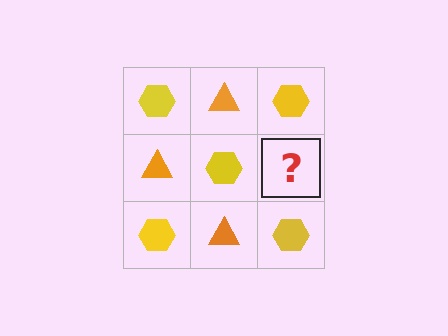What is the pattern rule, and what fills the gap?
The rule is that it alternates yellow hexagon and orange triangle in a checkerboard pattern. The gap should be filled with an orange triangle.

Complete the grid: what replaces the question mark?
The question mark should be replaced with an orange triangle.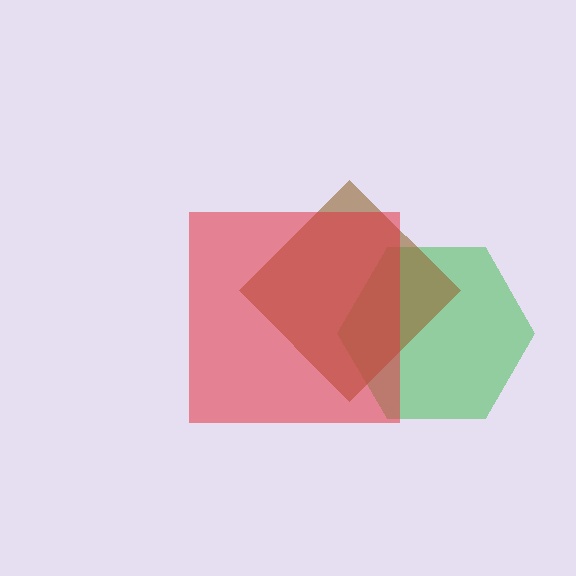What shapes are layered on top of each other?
The layered shapes are: a green hexagon, a brown diamond, a red square.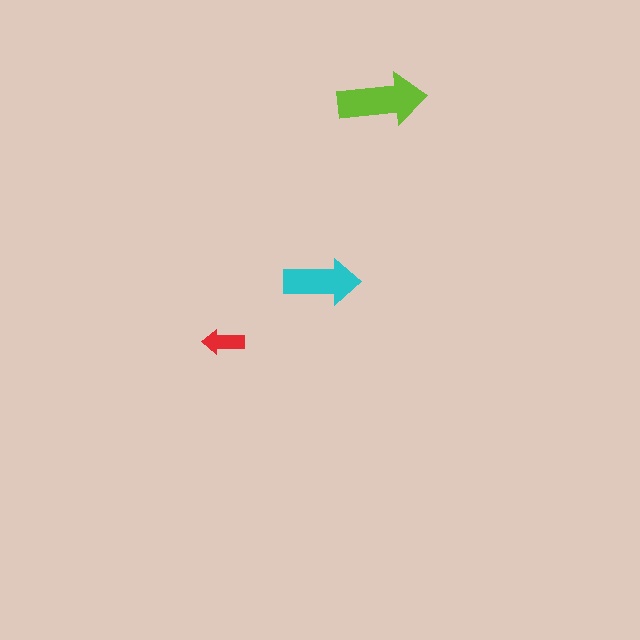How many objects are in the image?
There are 3 objects in the image.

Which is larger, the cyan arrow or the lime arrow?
The lime one.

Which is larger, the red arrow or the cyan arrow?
The cyan one.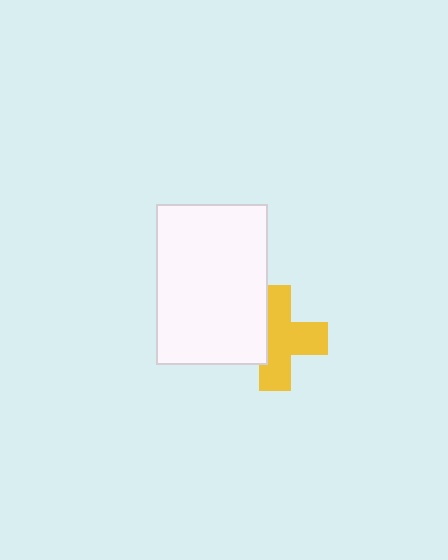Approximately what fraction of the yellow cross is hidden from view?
Roughly 33% of the yellow cross is hidden behind the white rectangle.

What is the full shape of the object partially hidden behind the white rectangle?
The partially hidden object is a yellow cross.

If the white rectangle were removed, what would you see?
You would see the complete yellow cross.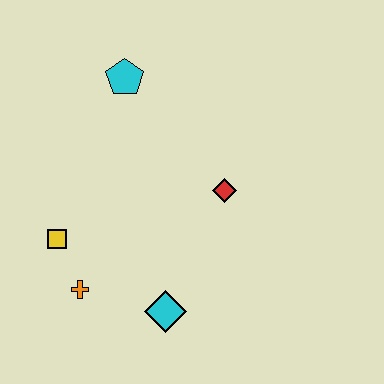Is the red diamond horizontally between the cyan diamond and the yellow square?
No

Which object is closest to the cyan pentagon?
The red diamond is closest to the cyan pentagon.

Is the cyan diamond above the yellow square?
No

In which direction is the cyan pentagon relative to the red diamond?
The cyan pentagon is above the red diamond.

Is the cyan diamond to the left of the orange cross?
No